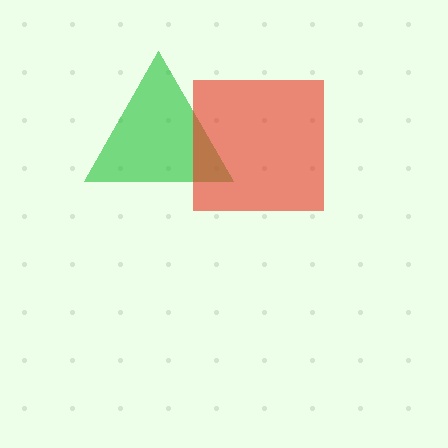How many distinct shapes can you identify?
There are 2 distinct shapes: a green triangle, a red square.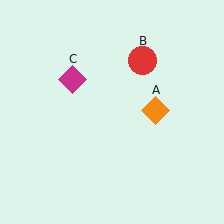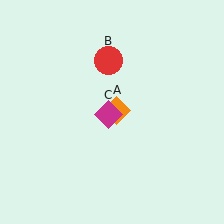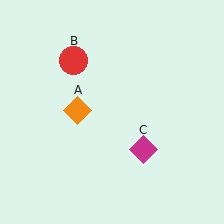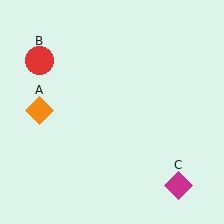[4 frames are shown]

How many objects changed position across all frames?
3 objects changed position: orange diamond (object A), red circle (object B), magenta diamond (object C).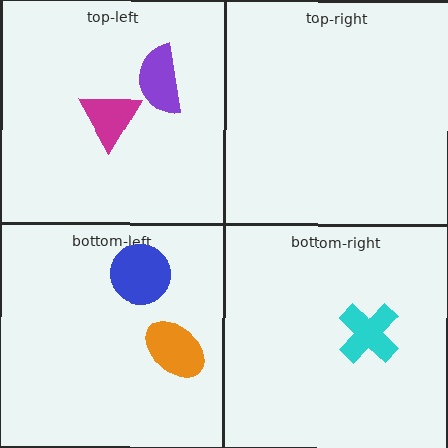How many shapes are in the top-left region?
2.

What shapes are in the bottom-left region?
The orange ellipse, the blue circle.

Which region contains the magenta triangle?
The top-left region.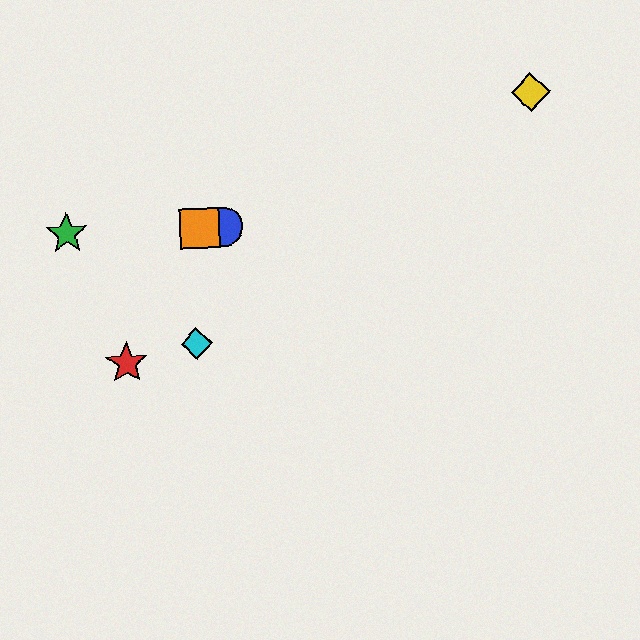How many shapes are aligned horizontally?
4 shapes (the blue circle, the green star, the purple square, the orange square) are aligned horizontally.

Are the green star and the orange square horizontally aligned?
Yes, both are at y≈233.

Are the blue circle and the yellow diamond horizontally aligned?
No, the blue circle is at y≈227 and the yellow diamond is at y≈92.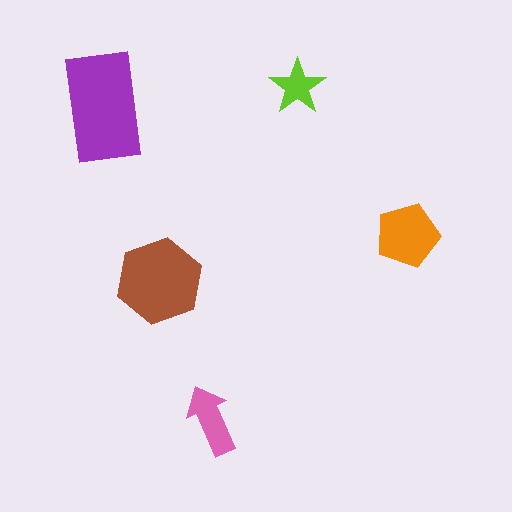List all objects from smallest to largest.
The lime star, the pink arrow, the orange pentagon, the brown hexagon, the purple rectangle.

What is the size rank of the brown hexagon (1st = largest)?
2nd.